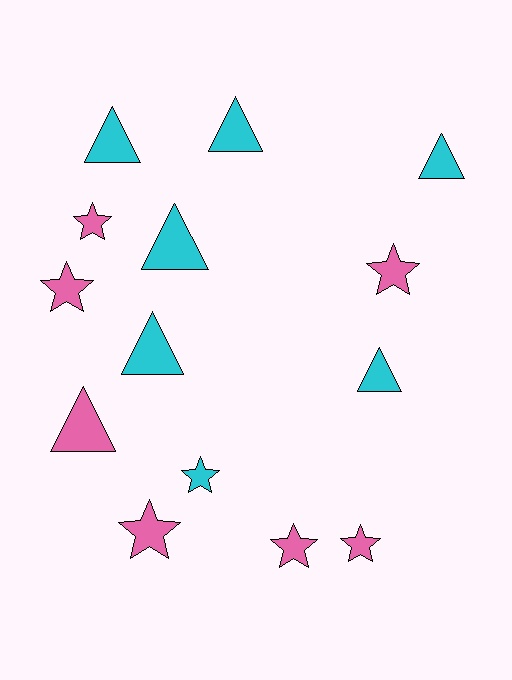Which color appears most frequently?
Cyan, with 7 objects.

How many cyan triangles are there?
There are 6 cyan triangles.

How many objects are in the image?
There are 14 objects.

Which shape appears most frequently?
Star, with 7 objects.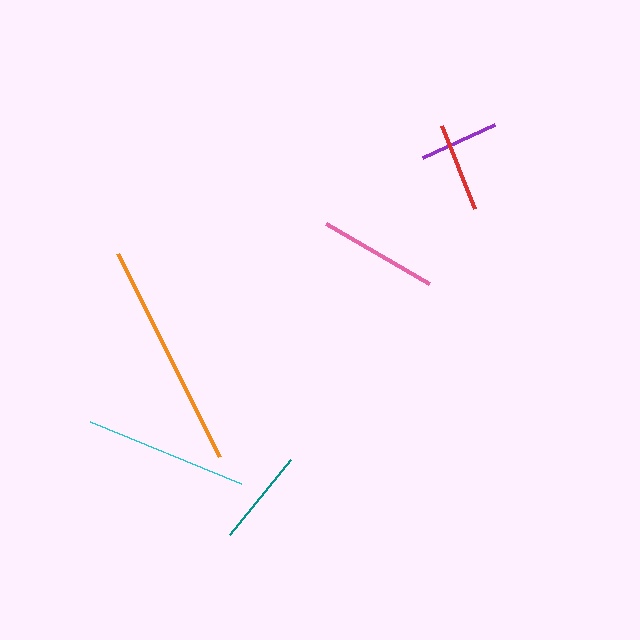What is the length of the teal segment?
The teal segment is approximately 96 pixels long.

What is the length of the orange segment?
The orange segment is approximately 227 pixels long.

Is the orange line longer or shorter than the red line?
The orange line is longer than the red line.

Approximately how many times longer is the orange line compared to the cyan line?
The orange line is approximately 1.4 times the length of the cyan line.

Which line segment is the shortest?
The purple line is the shortest at approximately 79 pixels.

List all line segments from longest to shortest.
From longest to shortest: orange, cyan, pink, teal, red, purple.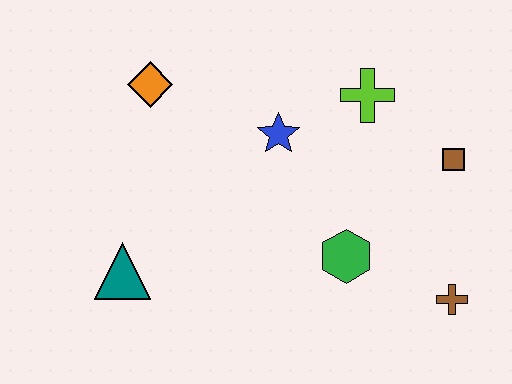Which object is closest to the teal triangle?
The orange diamond is closest to the teal triangle.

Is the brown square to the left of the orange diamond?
No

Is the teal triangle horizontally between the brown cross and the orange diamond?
No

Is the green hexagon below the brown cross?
No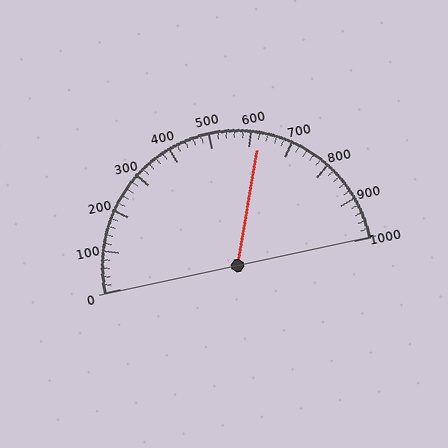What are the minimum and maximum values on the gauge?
The gauge ranges from 0 to 1000.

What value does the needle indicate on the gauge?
The needle indicates approximately 620.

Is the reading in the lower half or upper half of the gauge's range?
The reading is in the upper half of the range (0 to 1000).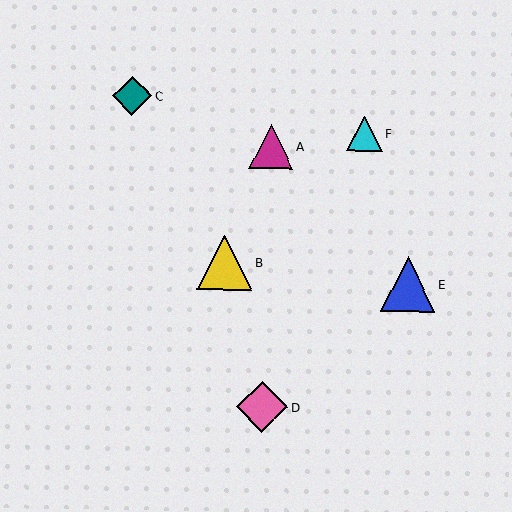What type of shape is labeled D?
Shape D is a pink diamond.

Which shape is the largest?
The yellow triangle (labeled B) is the largest.